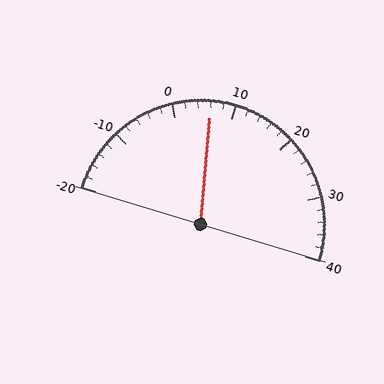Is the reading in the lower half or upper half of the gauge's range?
The reading is in the lower half of the range (-20 to 40).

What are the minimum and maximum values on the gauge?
The gauge ranges from -20 to 40.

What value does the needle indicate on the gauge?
The needle indicates approximately 6.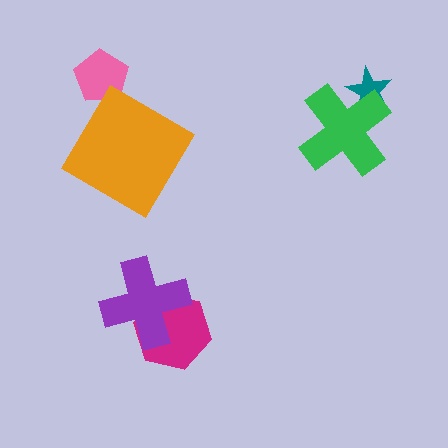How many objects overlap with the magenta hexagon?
1 object overlaps with the magenta hexagon.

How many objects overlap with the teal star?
1 object overlaps with the teal star.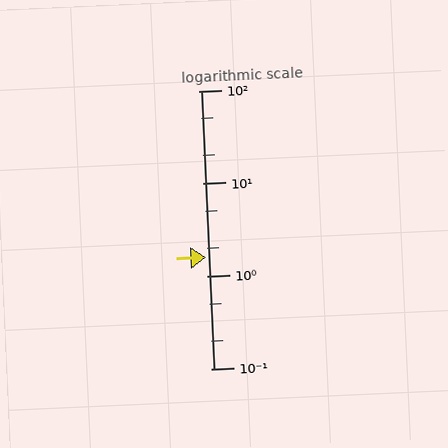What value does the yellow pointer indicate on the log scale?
The pointer indicates approximately 1.6.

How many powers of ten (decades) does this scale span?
The scale spans 3 decades, from 0.1 to 100.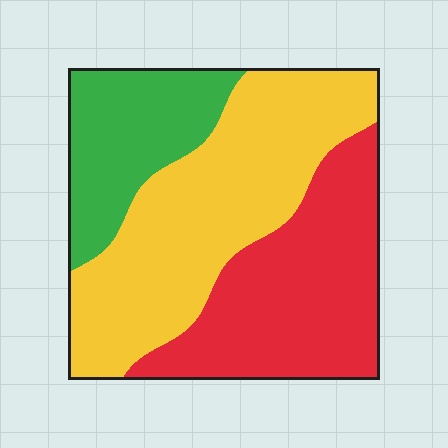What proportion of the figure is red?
Red covers 35% of the figure.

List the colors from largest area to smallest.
From largest to smallest: yellow, red, green.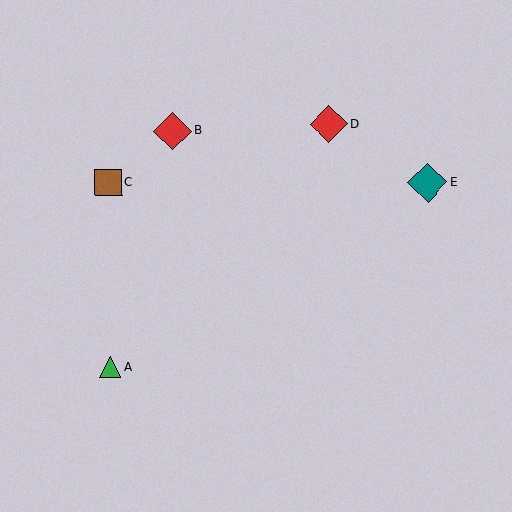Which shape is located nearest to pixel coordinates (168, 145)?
The red diamond (labeled B) at (172, 131) is nearest to that location.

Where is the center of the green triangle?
The center of the green triangle is at (110, 367).